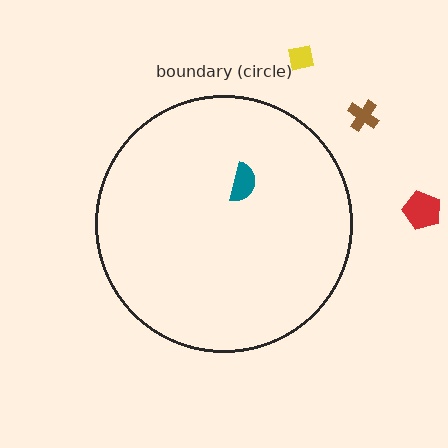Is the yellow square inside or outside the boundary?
Outside.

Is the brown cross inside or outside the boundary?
Outside.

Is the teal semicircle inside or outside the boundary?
Inside.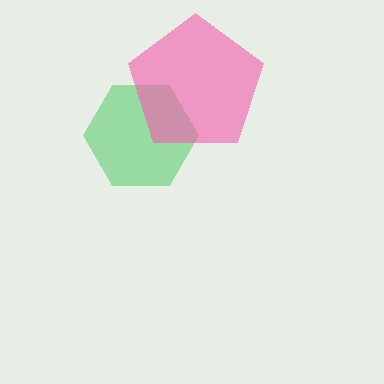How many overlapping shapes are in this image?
There are 2 overlapping shapes in the image.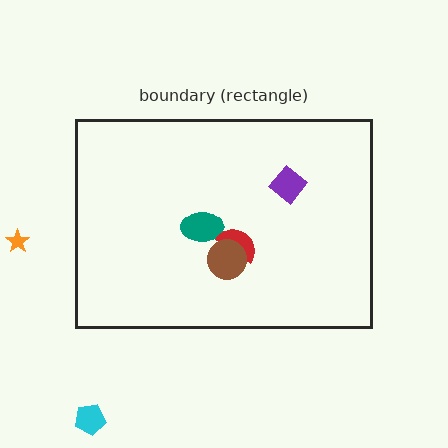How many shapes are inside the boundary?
4 inside, 2 outside.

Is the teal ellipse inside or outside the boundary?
Inside.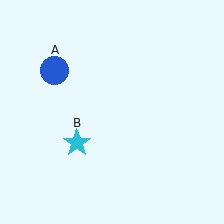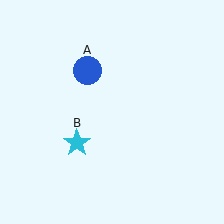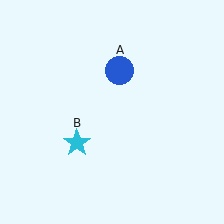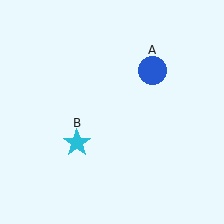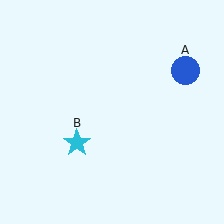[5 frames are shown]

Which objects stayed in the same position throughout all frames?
Cyan star (object B) remained stationary.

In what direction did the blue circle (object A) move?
The blue circle (object A) moved right.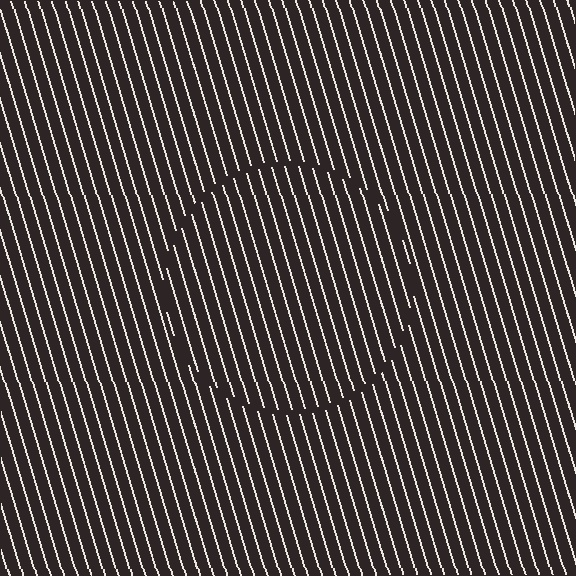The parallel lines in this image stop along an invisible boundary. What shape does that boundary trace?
An illusory circle. The interior of the shape contains the same grating, shifted by half a period — the contour is defined by the phase discontinuity where line-ends from the inner and outer gratings abut.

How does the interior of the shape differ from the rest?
The interior of the shape contains the same grating, shifted by half a period — the contour is defined by the phase discontinuity where line-ends from the inner and outer gratings abut.